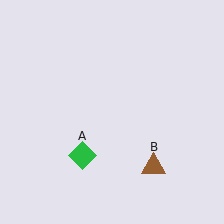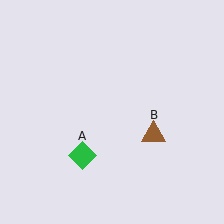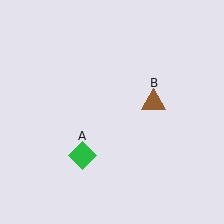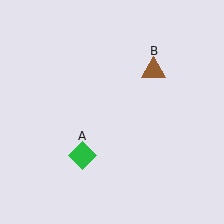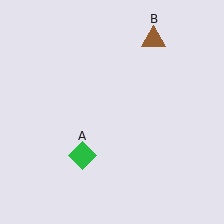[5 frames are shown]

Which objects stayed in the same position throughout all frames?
Green diamond (object A) remained stationary.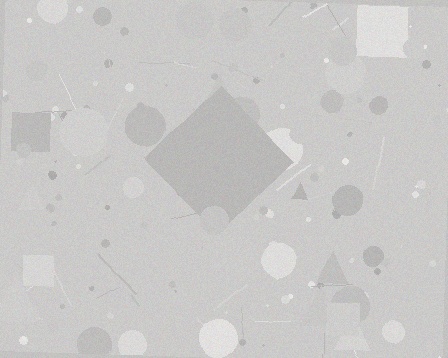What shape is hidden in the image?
A diamond is hidden in the image.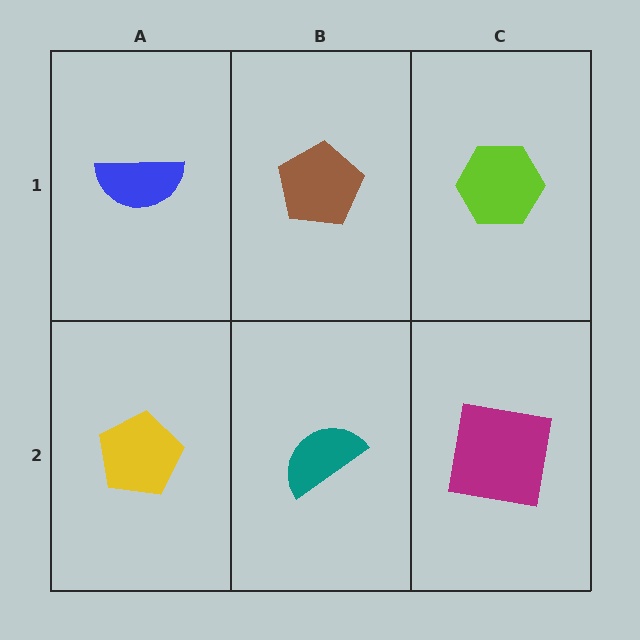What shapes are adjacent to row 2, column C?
A lime hexagon (row 1, column C), a teal semicircle (row 2, column B).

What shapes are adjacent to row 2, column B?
A brown pentagon (row 1, column B), a yellow pentagon (row 2, column A), a magenta square (row 2, column C).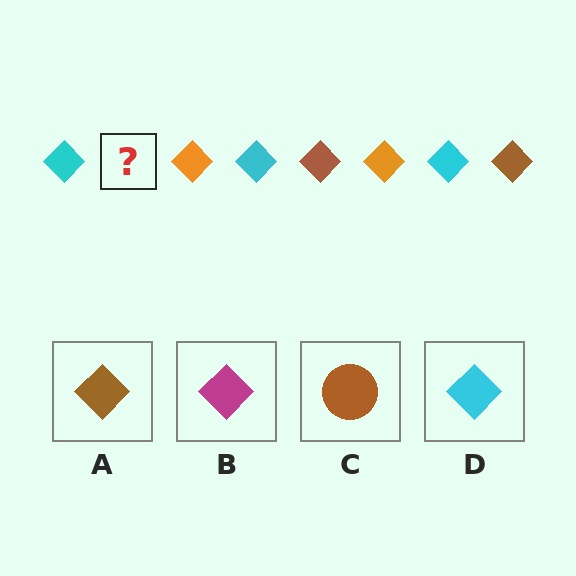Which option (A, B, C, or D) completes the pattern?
A.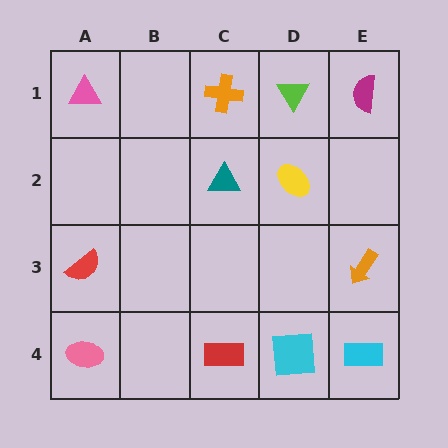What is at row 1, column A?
A pink triangle.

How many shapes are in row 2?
2 shapes.